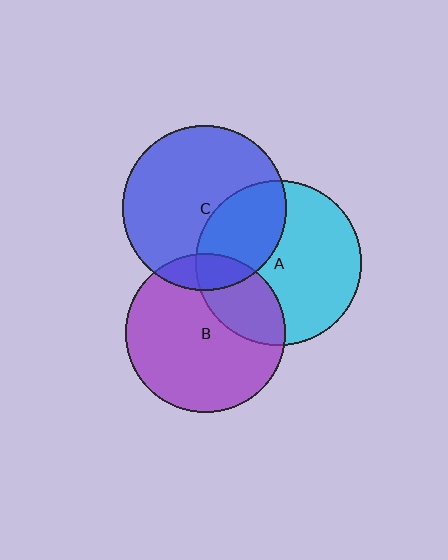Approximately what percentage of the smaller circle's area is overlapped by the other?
Approximately 25%.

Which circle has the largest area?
Circle A (cyan).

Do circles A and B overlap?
Yes.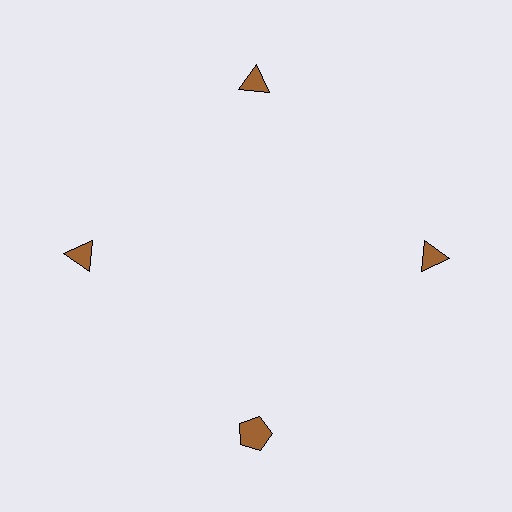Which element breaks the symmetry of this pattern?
The brown pentagon at roughly the 6 o'clock position breaks the symmetry. All other shapes are brown triangles.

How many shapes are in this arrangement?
There are 4 shapes arranged in a ring pattern.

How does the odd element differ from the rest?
It has a different shape: pentagon instead of triangle.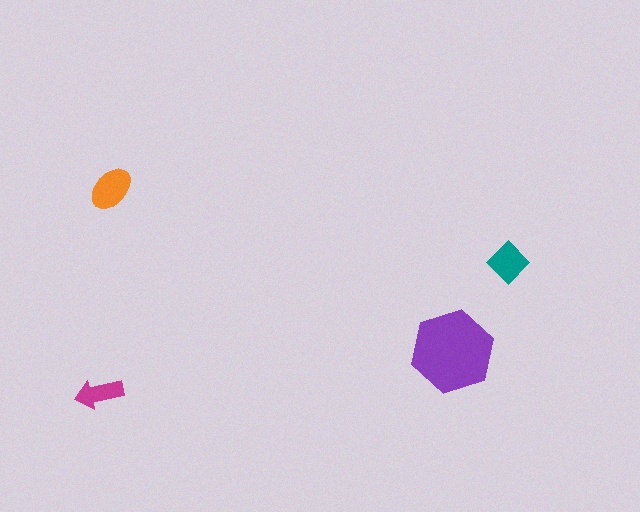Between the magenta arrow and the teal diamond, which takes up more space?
The teal diamond.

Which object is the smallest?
The magenta arrow.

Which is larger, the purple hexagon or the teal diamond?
The purple hexagon.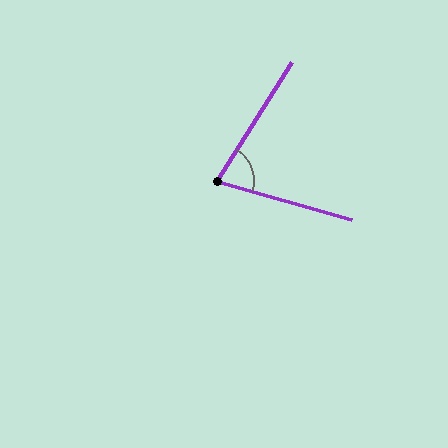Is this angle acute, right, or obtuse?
It is acute.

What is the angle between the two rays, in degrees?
Approximately 74 degrees.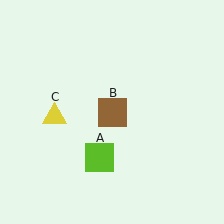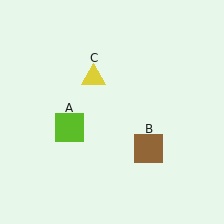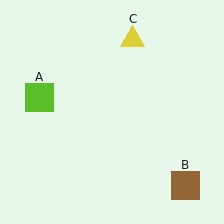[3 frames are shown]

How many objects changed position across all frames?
3 objects changed position: lime square (object A), brown square (object B), yellow triangle (object C).